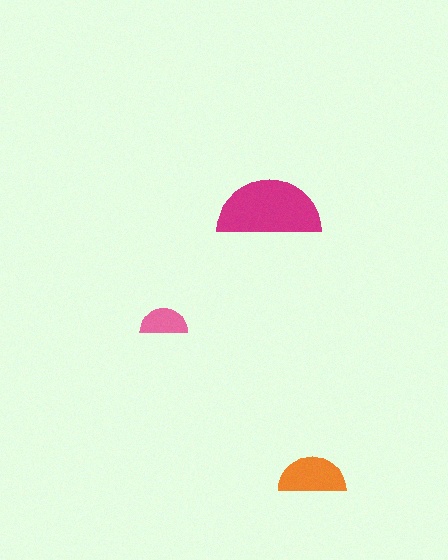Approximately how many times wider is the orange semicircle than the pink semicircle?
About 1.5 times wider.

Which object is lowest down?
The orange semicircle is bottommost.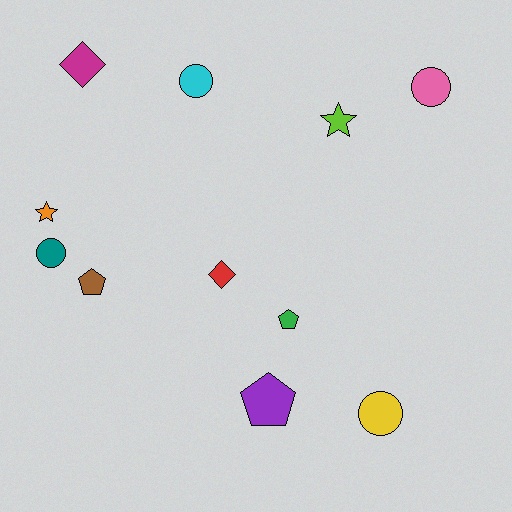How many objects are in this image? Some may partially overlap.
There are 11 objects.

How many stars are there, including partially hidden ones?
There are 2 stars.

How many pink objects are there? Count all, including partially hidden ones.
There is 1 pink object.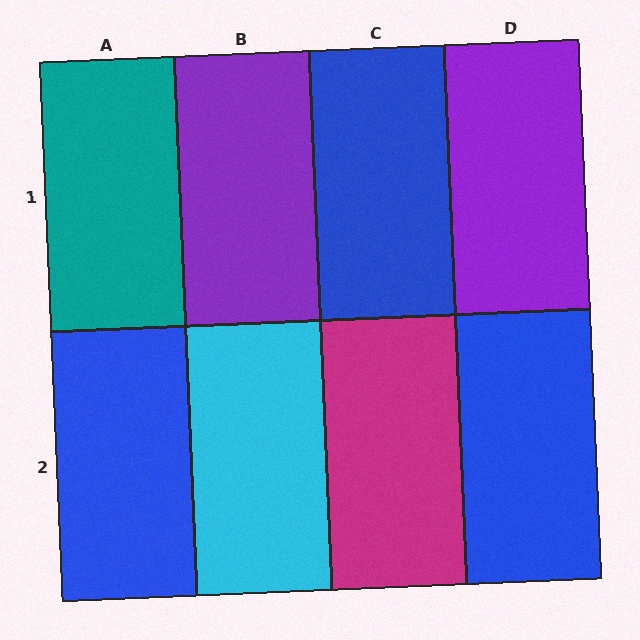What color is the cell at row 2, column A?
Blue.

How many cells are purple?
2 cells are purple.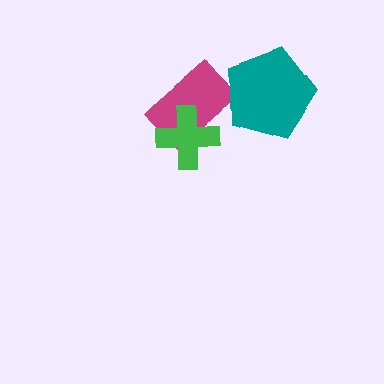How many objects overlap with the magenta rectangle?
2 objects overlap with the magenta rectangle.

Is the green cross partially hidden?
No, no other shape covers it.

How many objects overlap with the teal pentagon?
1 object overlaps with the teal pentagon.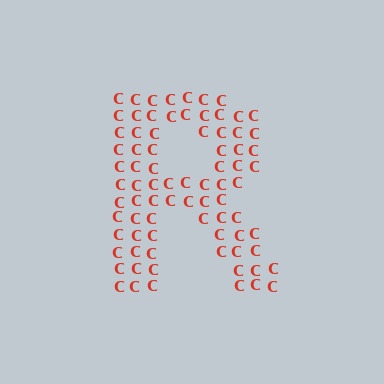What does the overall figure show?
The overall figure shows the letter R.